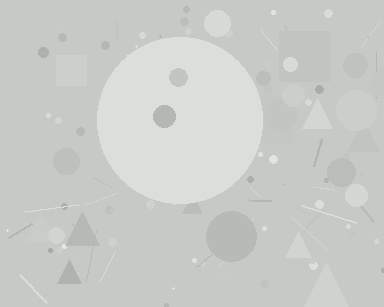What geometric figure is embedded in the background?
A circle is embedded in the background.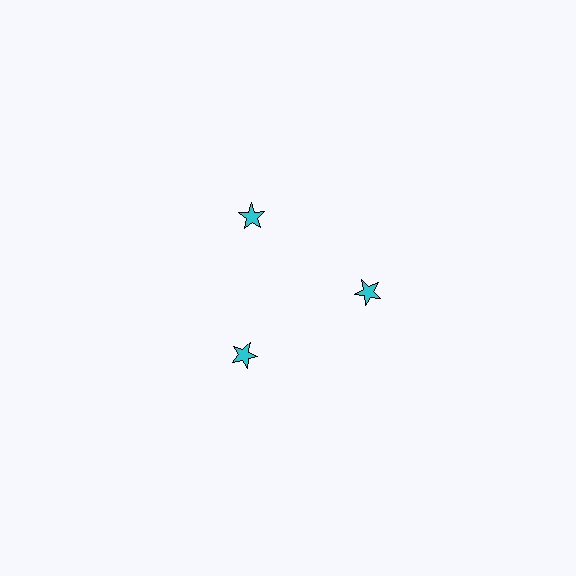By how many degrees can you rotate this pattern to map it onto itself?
The pattern maps onto itself every 120 degrees of rotation.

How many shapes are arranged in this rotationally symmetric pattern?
There are 3 shapes, arranged in 3 groups of 1.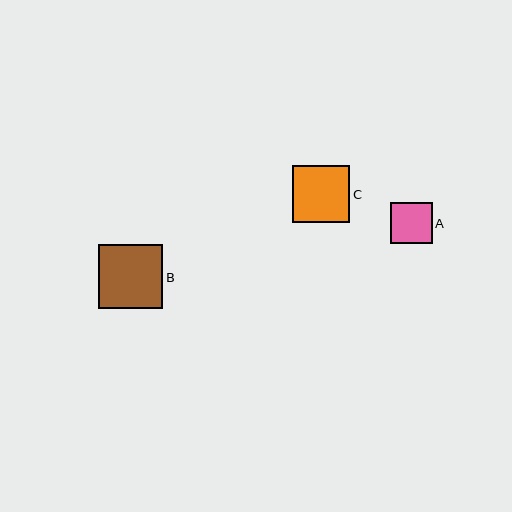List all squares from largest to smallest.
From largest to smallest: B, C, A.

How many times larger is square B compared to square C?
Square B is approximately 1.1 times the size of square C.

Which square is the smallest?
Square A is the smallest with a size of approximately 41 pixels.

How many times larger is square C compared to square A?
Square C is approximately 1.4 times the size of square A.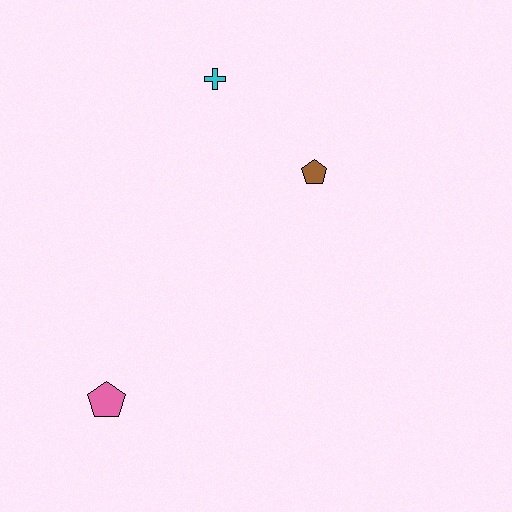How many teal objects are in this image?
There are no teal objects.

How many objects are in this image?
There are 3 objects.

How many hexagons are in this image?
There are no hexagons.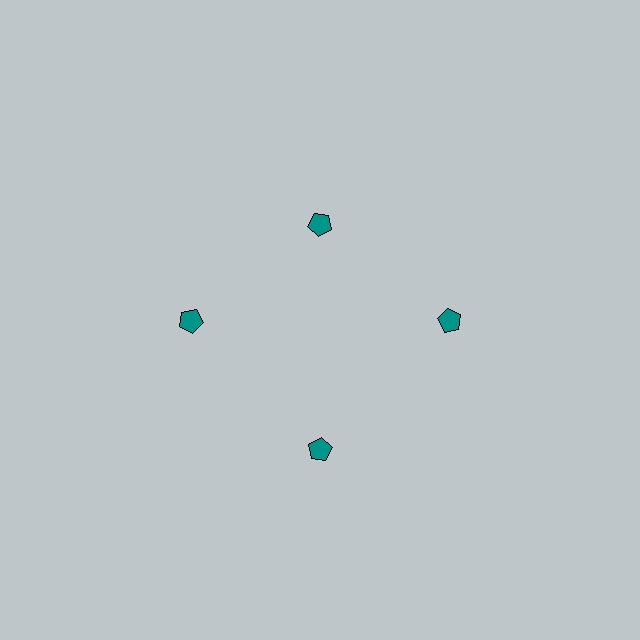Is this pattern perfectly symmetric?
No. The 4 teal pentagons are arranged in a ring, but one element near the 12 o'clock position is pulled inward toward the center, breaking the 4-fold rotational symmetry.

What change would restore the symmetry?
The symmetry would be restored by moving it outward, back onto the ring so that all 4 pentagons sit at equal angles and equal distance from the center.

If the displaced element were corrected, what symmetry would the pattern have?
It would have 4-fold rotational symmetry — the pattern would map onto itself every 90 degrees.